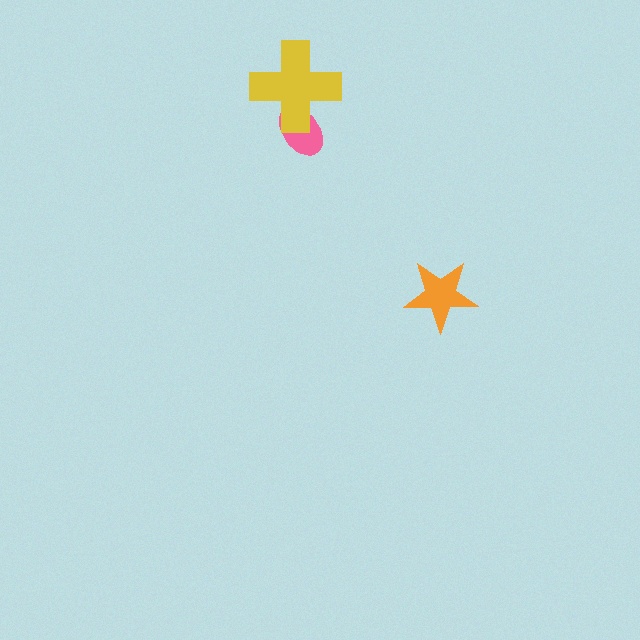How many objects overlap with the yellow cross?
1 object overlaps with the yellow cross.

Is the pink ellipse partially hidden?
Yes, it is partially covered by another shape.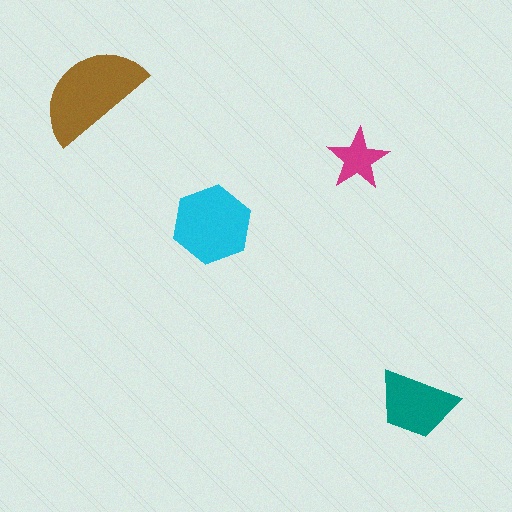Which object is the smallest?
The magenta star.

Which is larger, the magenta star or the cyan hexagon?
The cyan hexagon.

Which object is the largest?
The brown semicircle.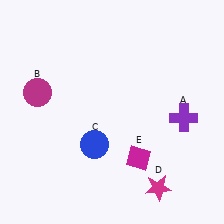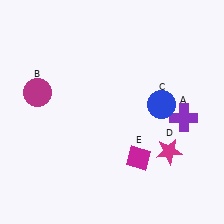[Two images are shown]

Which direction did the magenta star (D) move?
The magenta star (D) moved up.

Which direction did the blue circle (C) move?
The blue circle (C) moved right.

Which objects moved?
The objects that moved are: the blue circle (C), the magenta star (D).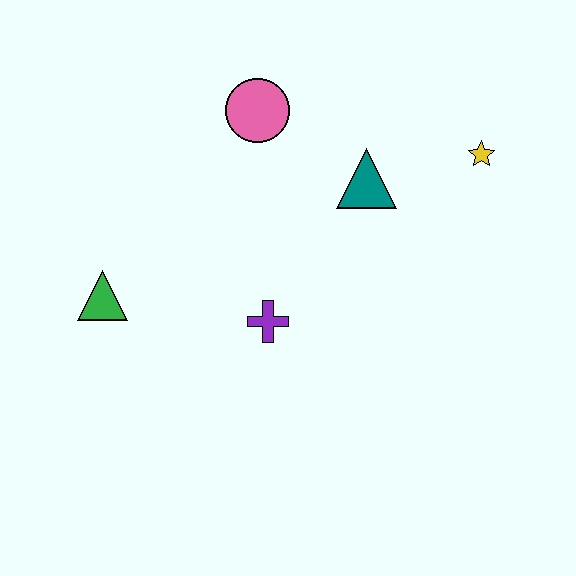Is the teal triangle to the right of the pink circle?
Yes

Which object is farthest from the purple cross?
The yellow star is farthest from the purple cross.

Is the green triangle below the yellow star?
Yes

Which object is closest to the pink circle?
The teal triangle is closest to the pink circle.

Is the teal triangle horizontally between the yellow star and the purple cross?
Yes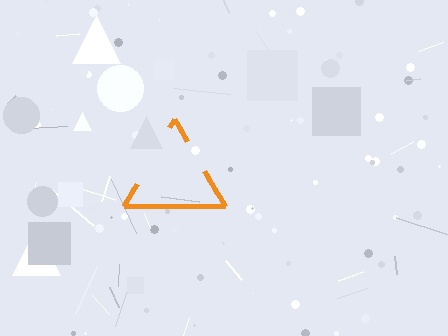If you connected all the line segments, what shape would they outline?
They would outline a triangle.